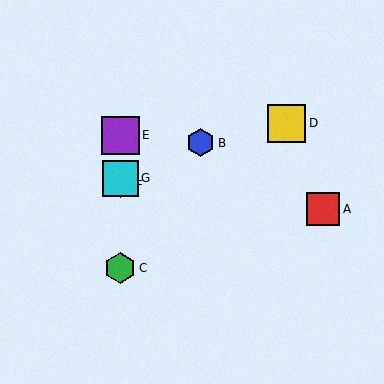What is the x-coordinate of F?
Object F is at x≈120.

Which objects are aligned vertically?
Objects C, E, F, G are aligned vertically.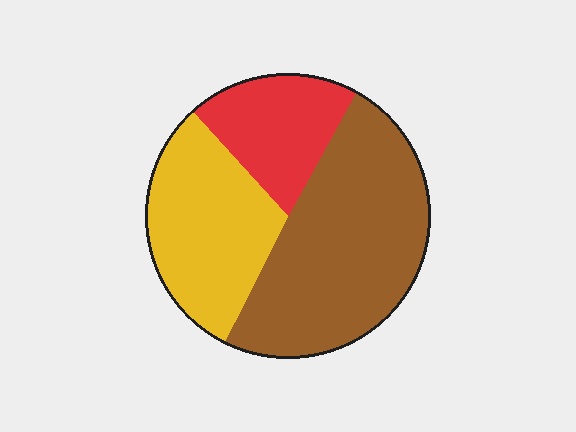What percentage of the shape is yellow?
Yellow covers about 30% of the shape.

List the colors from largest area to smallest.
From largest to smallest: brown, yellow, red.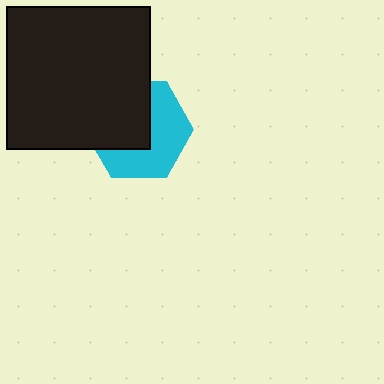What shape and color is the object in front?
The object in front is a black square.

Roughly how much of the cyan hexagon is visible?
About half of it is visible (roughly 52%).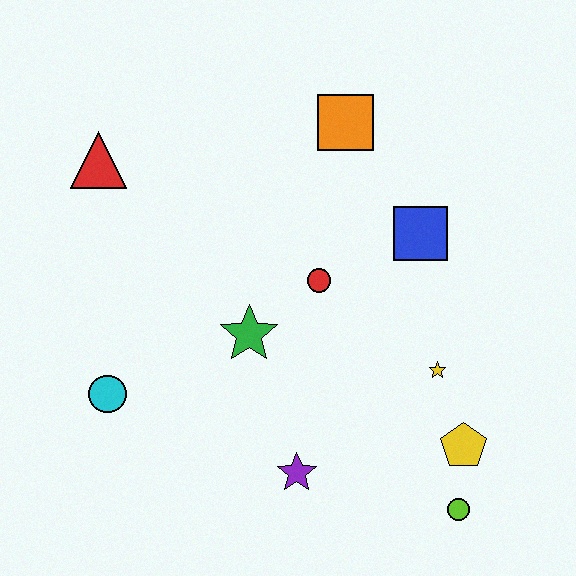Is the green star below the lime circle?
No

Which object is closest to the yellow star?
The yellow pentagon is closest to the yellow star.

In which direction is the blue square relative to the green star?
The blue square is to the right of the green star.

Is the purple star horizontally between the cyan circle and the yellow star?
Yes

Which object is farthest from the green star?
The lime circle is farthest from the green star.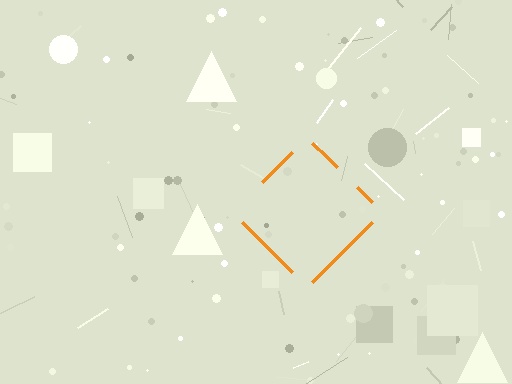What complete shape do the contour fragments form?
The contour fragments form a diamond.